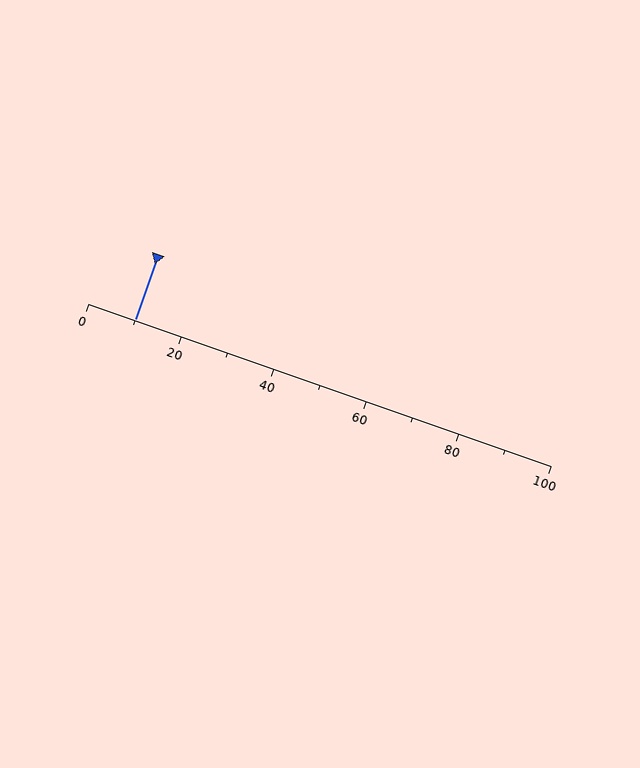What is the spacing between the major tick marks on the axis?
The major ticks are spaced 20 apart.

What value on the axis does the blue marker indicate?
The marker indicates approximately 10.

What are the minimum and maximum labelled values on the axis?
The axis runs from 0 to 100.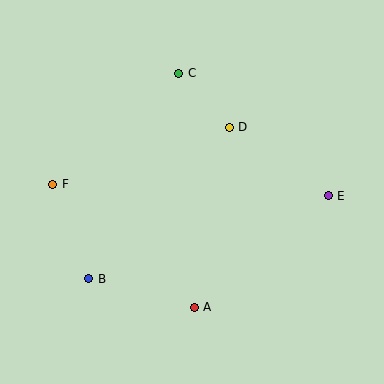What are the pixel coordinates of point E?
Point E is at (328, 196).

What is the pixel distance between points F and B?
The distance between F and B is 101 pixels.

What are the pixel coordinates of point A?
Point A is at (194, 307).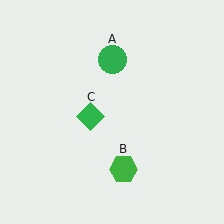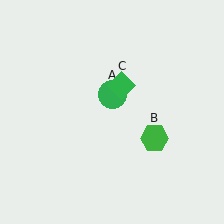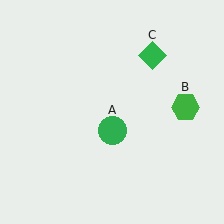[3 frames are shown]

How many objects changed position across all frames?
3 objects changed position: green circle (object A), green hexagon (object B), green diamond (object C).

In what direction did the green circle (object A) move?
The green circle (object A) moved down.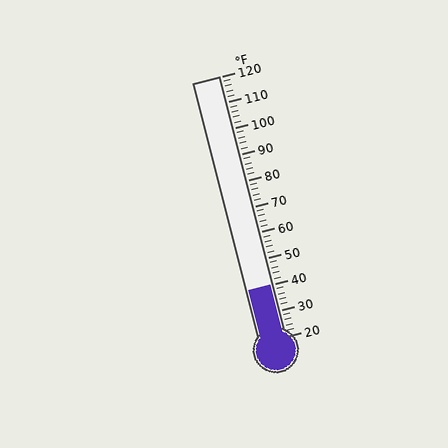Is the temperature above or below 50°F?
The temperature is below 50°F.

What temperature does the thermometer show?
The thermometer shows approximately 40°F.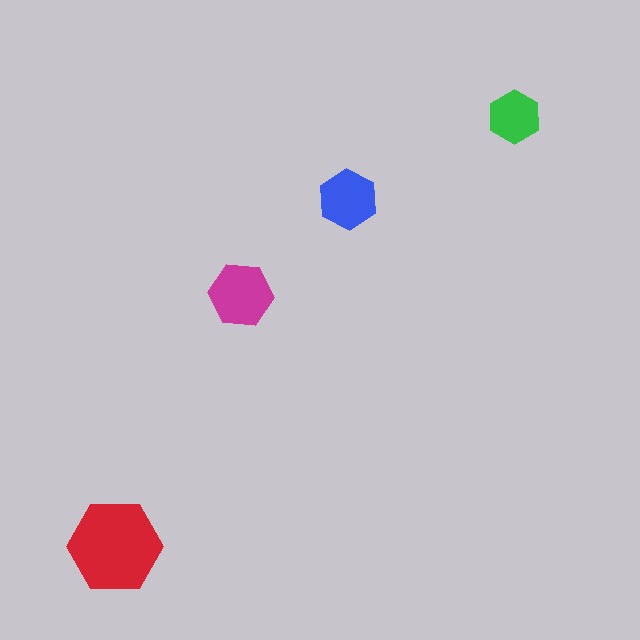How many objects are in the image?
There are 4 objects in the image.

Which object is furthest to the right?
The green hexagon is rightmost.